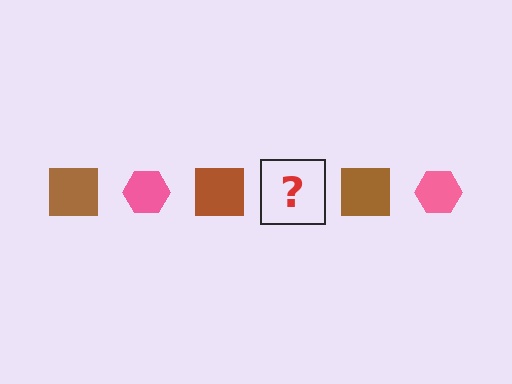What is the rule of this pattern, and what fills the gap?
The rule is that the pattern alternates between brown square and pink hexagon. The gap should be filled with a pink hexagon.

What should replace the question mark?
The question mark should be replaced with a pink hexagon.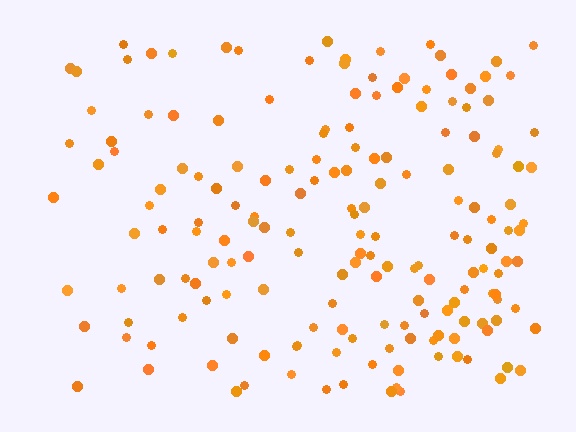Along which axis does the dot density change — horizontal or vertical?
Horizontal.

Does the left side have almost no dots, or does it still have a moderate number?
Still a moderate number, just noticeably fewer than the right.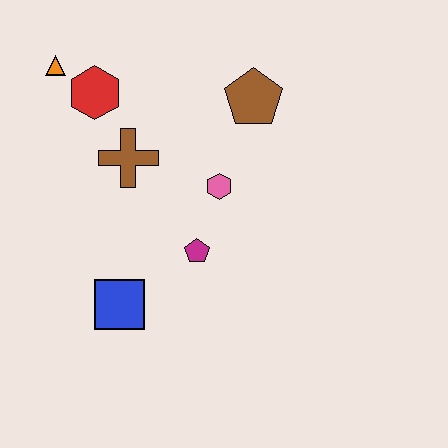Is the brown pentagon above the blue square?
Yes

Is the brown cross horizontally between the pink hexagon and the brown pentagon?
No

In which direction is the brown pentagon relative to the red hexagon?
The brown pentagon is to the right of the red hexagon.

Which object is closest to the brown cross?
The red hexagon is closest to the brown cross.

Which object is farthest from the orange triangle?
The blue square is farthest from the orange triangle.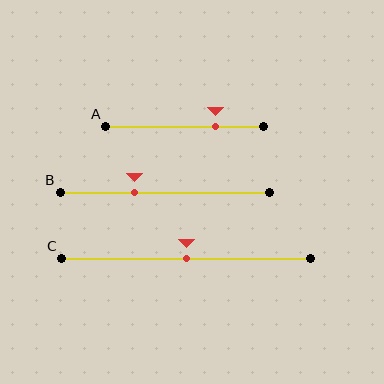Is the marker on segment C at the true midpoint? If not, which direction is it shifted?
Yes, the marker on segment C is at the true midpoint.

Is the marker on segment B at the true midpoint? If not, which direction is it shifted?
No, the marker on segment B is shifted to the left by about 15% of the segment length.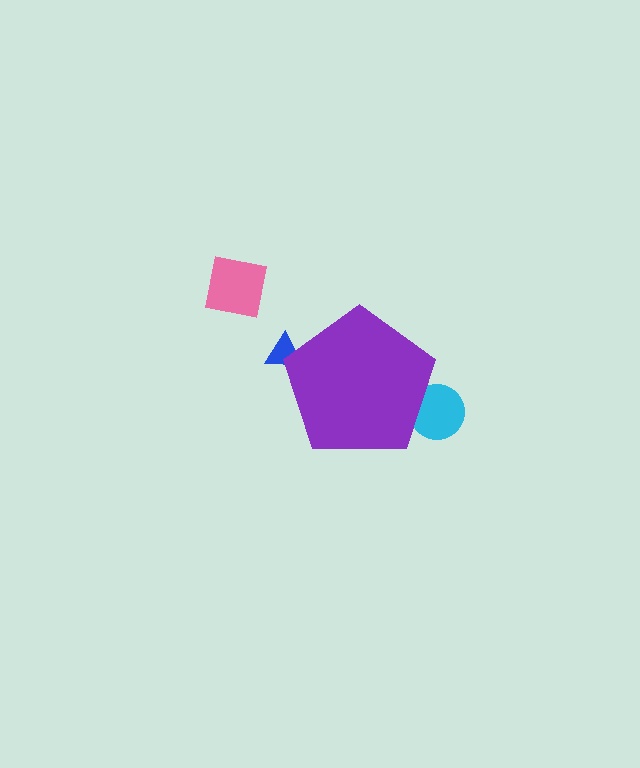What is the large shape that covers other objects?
A purple pentagon.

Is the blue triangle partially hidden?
Yes, the blue triangle is partially hidden behind the purple pentagon.